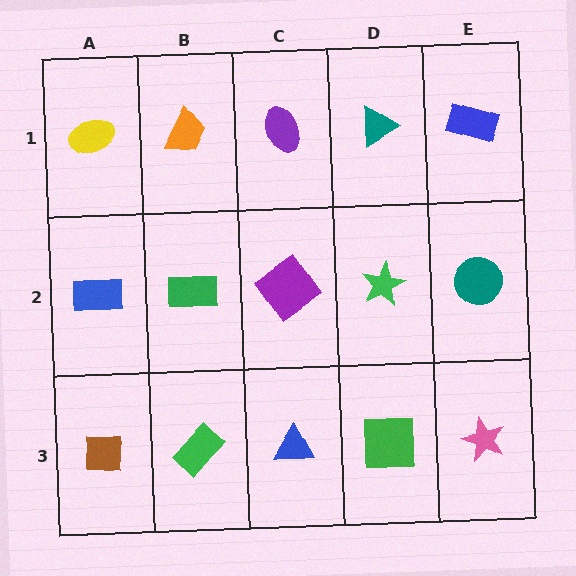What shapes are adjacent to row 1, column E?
A teal circle (row 2, column E), a teal triangle (row 1, column D).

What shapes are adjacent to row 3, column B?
A green rectangle (row 2, column B), a brown square (row 3, column A), a blue triangle (row 3, column C).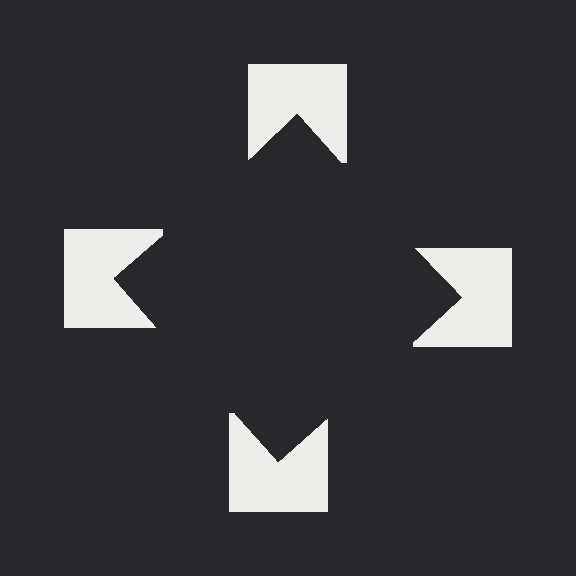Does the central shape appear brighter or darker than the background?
It typically appears slightly darker than the background, even though no actual brightness change is drawn.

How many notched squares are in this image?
There are 4 — one at each vertex of the illusory square.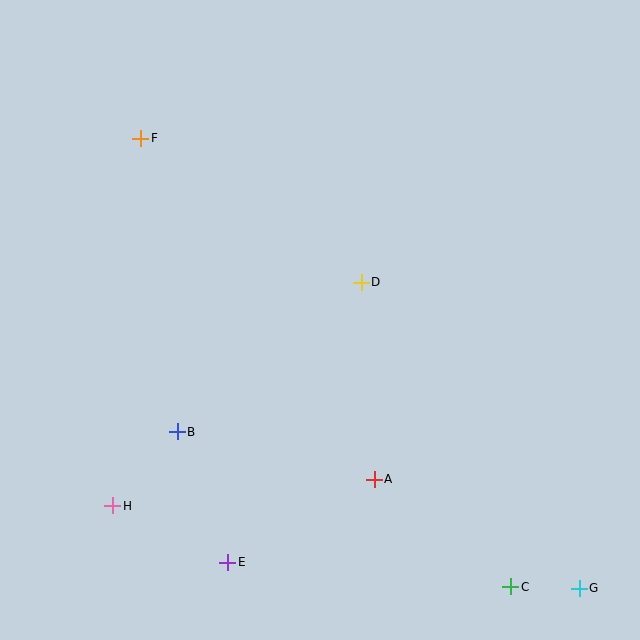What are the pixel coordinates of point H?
Point H is at (113, 506).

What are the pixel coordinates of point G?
Point G is at (579, 588).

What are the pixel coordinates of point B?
Point B is at (177, 432).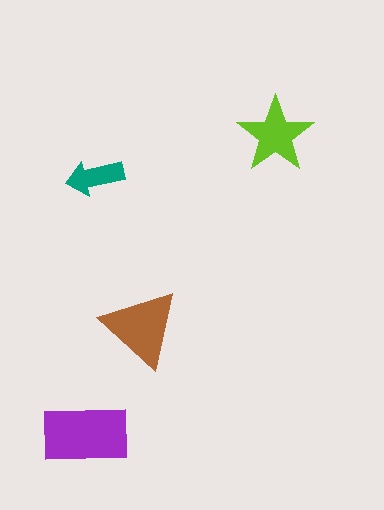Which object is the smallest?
The teal arrow.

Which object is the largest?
The purple rectangle.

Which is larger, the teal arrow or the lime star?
The lime star.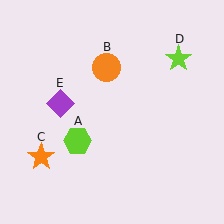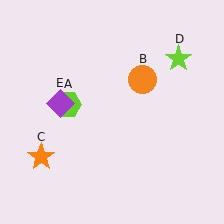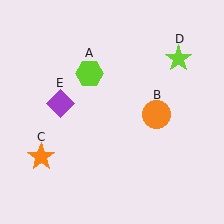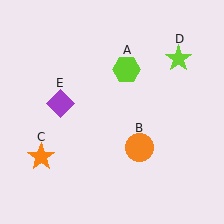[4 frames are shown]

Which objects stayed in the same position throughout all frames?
Orange star (object C) and lime star (object D) and purple diamond (object E) remained stationary.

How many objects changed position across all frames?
2 objects changed position: lime hexagon (object A), orange circle (object B).